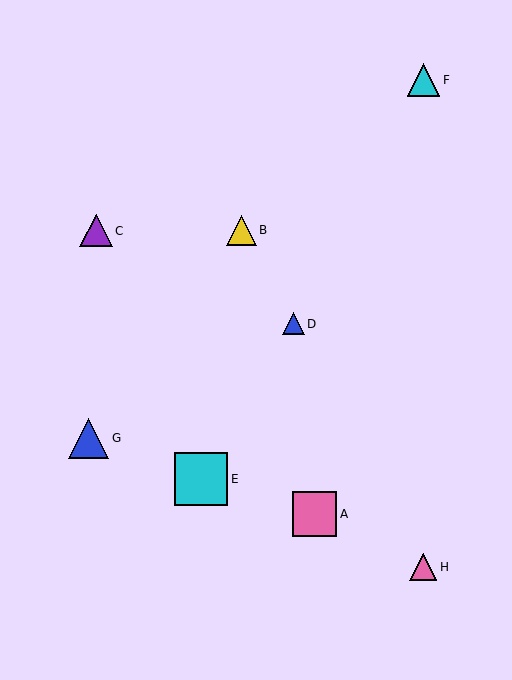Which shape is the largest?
The cyan square (labeled E) is the largest.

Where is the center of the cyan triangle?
The center of the cyan triangle is at (423, 80).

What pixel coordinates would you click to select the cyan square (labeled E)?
Click at (201, 479) to select the cyan square E.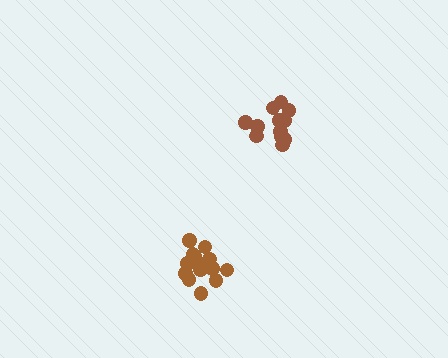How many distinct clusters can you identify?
There are 2 distinct clusters.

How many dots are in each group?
Group 1: 13 dots, Group 2: 15 dots (28 total).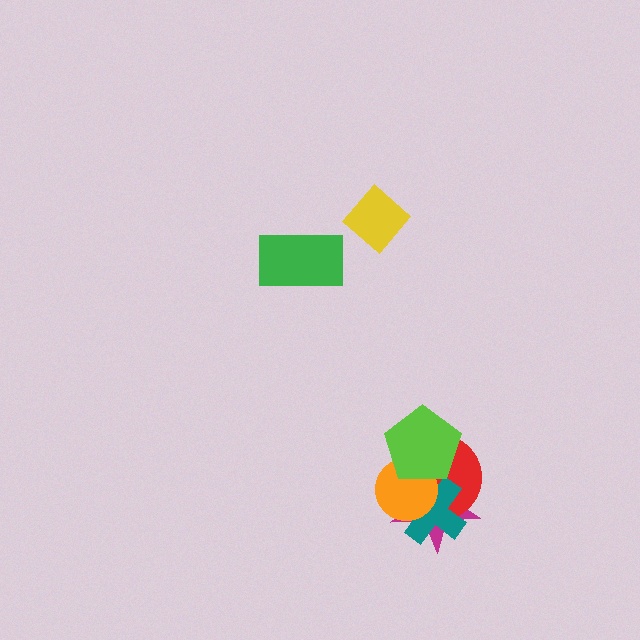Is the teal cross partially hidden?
Yes, it is partially covered by another shape.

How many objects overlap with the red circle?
4 objects overlap with the red circle.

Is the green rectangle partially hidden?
No, no other shape covers it.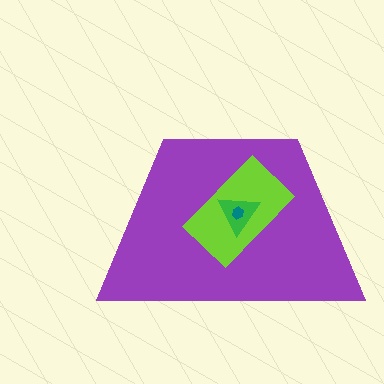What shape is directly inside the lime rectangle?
The green triangle.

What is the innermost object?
The teal hexagon.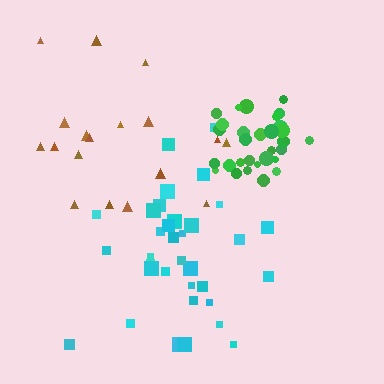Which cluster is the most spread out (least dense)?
Brown.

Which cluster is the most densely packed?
Green.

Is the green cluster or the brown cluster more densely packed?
Green.